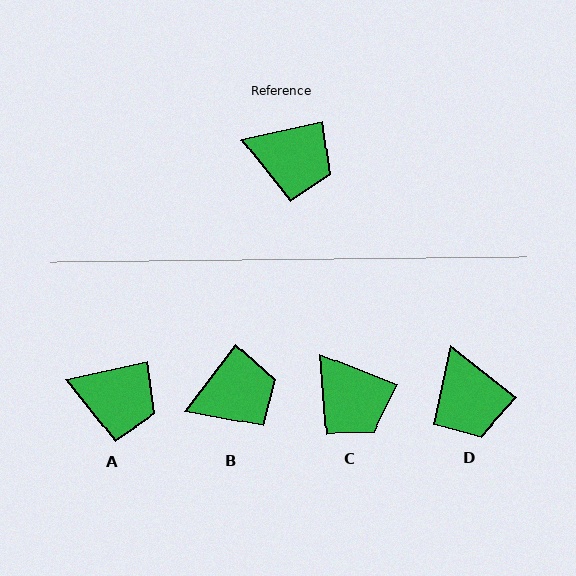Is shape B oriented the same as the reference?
No, it is off by about 41 degrees.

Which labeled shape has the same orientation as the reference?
A.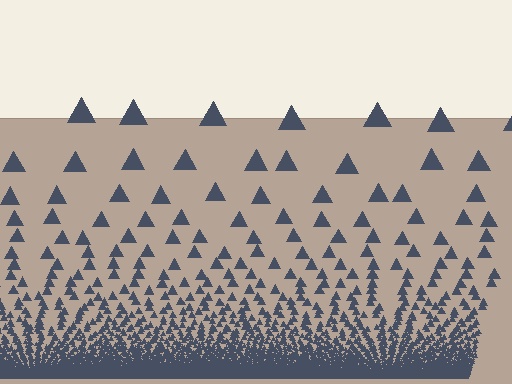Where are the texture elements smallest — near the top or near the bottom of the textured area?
Near the bottom.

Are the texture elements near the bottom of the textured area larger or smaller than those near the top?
Smaller. The gradient is inverted — elements near the bottom are smaller and denser.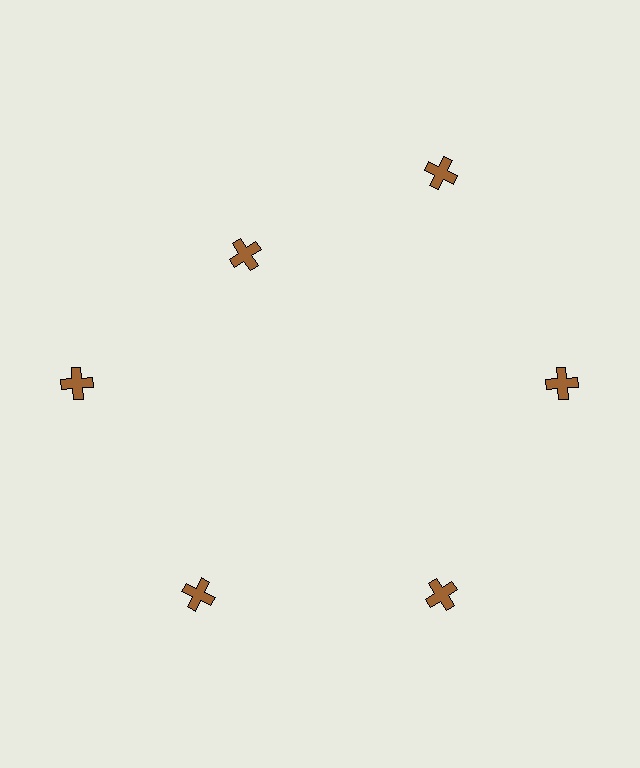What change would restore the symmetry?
The symmetry would be restored by moving it outward, back onto the ring so that all 6 crosses sit at equal angles and equal distance from the center.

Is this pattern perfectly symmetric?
No. The 6 brown crosses are arranged in a ring, but one element near the 11 o'clock position is pulled inward toward the center, breaking the 6-fold rotational symmetry.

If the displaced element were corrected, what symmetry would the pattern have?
It would have 6-fold rotational symmetry — the pattern would map onto itself every 60 degrees.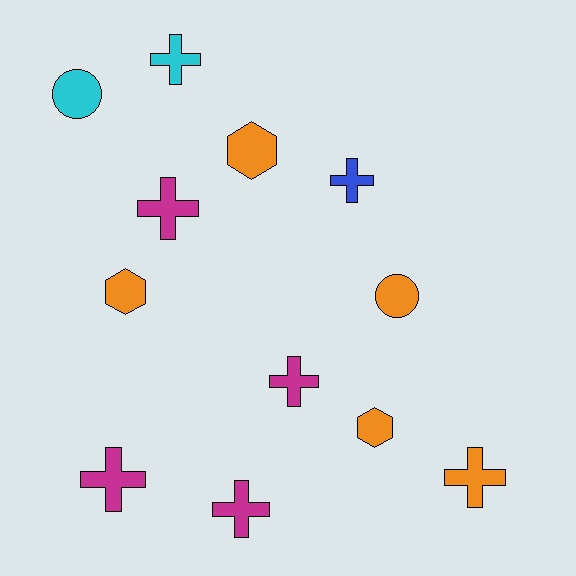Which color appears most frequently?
Orange, with 5 objects.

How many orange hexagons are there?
There are 3 orange hexagons.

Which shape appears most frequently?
Cross, with 7 objects.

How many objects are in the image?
There are 12 objects.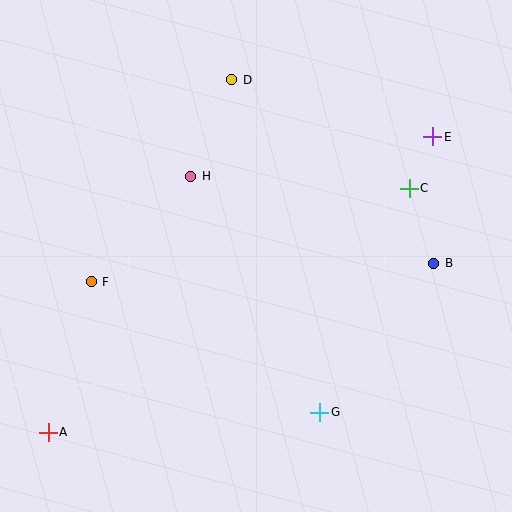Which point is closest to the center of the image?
Point H at (191, 176) is closest to the center.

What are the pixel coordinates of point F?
Point F is at (91, 282).